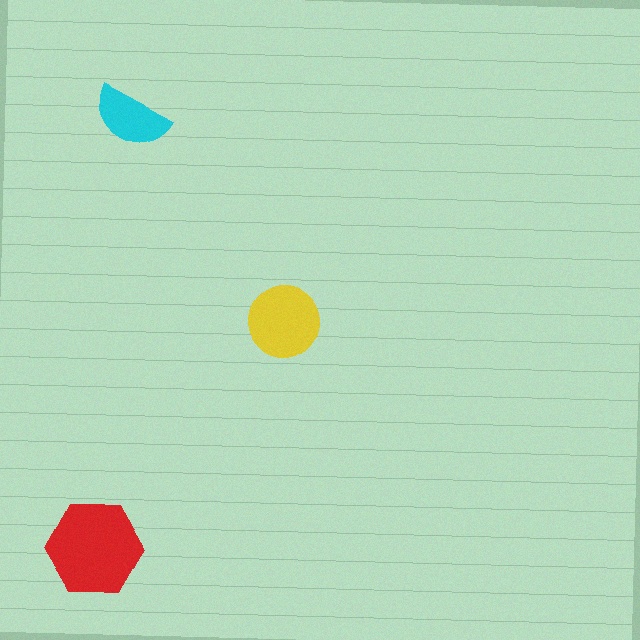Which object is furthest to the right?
The yellow circle is rightmost.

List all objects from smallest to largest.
The cyan semicircle, the yellow circle, the red hexagon.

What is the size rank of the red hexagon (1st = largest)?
1st.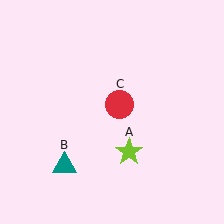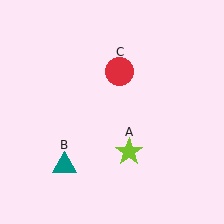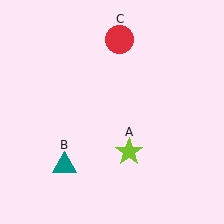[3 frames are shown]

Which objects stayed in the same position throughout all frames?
Lime star (object A) and teal triangle (object B) remained stationary.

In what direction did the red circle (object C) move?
The red circle (object C) moved up.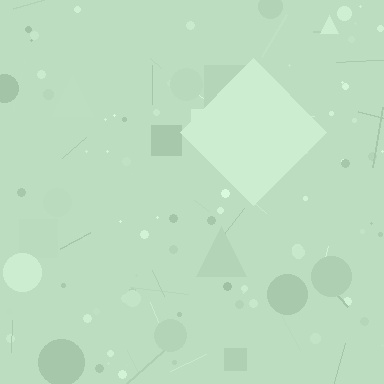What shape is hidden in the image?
A diamond is hidden in the image.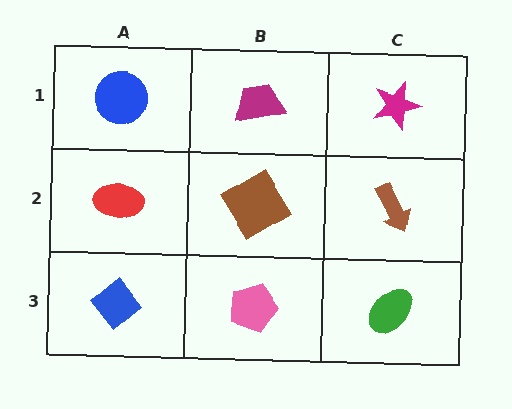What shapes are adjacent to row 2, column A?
A blue circle (row 1, column A), a blue diamond (row 3, column A), a brown diamond (row 2, column B).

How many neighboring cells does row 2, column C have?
3.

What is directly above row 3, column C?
A brown arrow.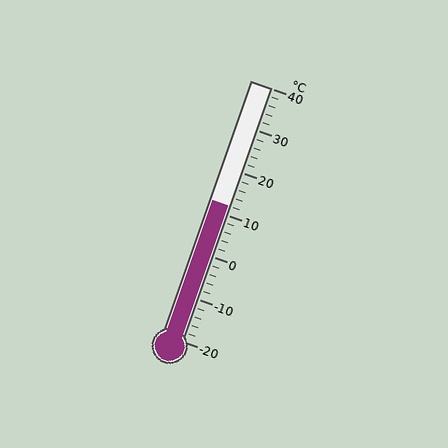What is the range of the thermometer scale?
The thermometer scale ranges from -20°C to 40°C.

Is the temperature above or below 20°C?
The temperature is below 20°C.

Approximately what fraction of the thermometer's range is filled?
The thermometer is filled to approximately 55% of its range.